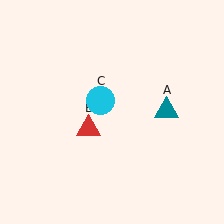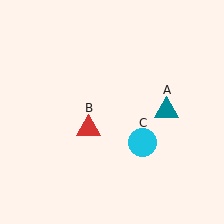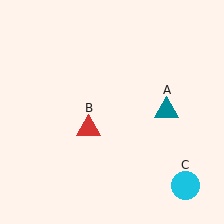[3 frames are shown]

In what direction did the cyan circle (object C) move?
The cyan circle (object C) moved down and to the right.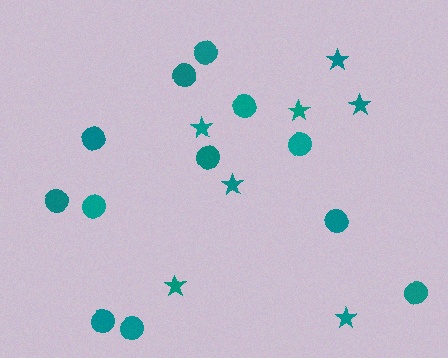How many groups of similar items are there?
There are 2 groups: one group of stars (7) and one group of circles (12).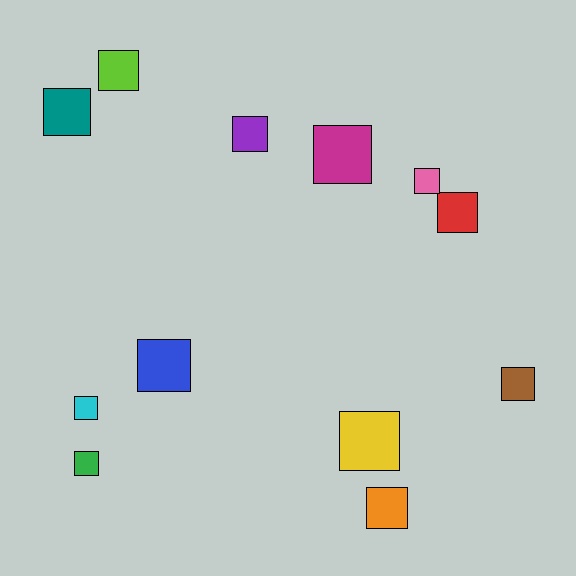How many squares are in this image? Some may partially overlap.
There are 12 squares.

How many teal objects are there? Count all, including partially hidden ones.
There is 1 teal object.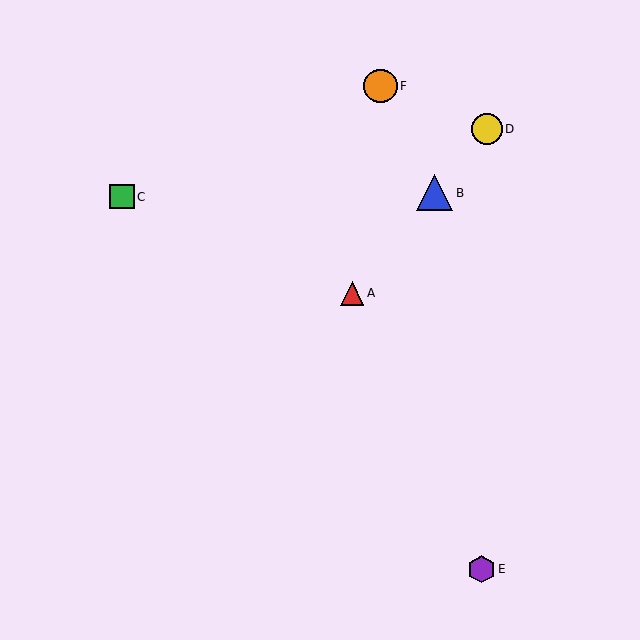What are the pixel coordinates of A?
Object A is at (352, 293).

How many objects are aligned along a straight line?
3 objects (A, B, D) are aligned along a straight line.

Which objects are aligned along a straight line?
Objects A, B, D are aligned along a straight line.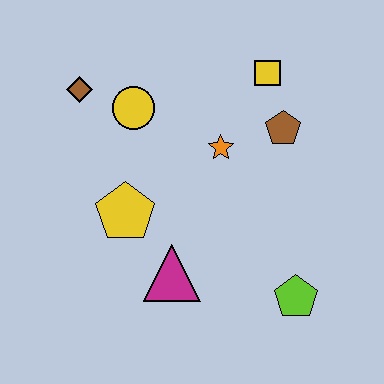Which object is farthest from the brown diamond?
The lime pentagon is farthest from the brown diamond.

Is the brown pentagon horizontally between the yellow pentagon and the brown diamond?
No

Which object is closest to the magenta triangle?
The yellow pentagon is closest to the magenta triangle.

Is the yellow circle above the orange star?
Yes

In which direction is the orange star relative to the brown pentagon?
The orange star is to the left of the brown pentagon.